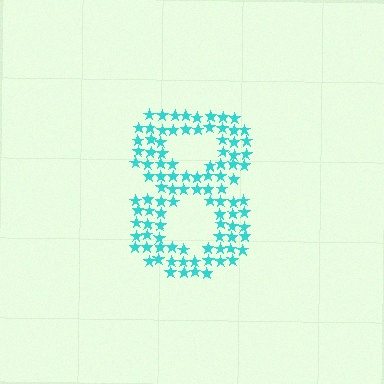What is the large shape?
The large shape is the digit 8.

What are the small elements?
The small elements are stars.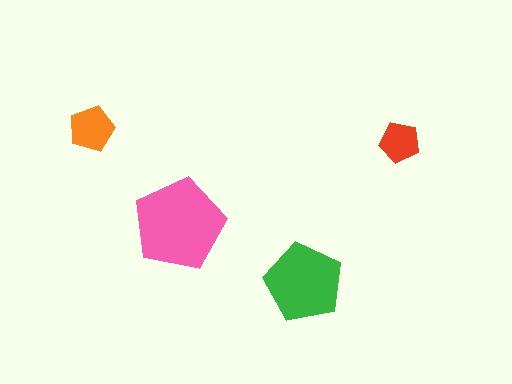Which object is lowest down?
The green pentagon is bottommost.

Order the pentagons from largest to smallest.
the pink one, the green one, the orange one, the red one.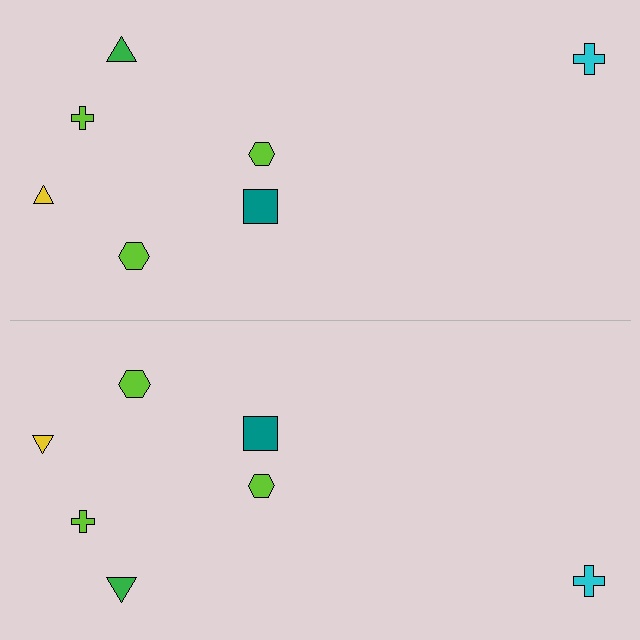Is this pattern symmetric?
Yes, this pattern has bilateral (reflection) symmetry.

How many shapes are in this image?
There are 14 shapes in this image.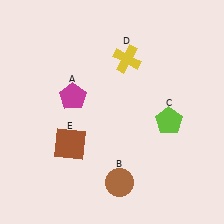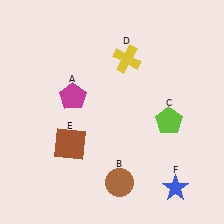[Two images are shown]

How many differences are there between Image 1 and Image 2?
There is 1 difference between the two images.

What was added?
A blue star (F) was added in Image 2.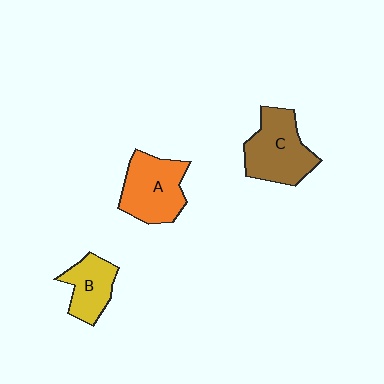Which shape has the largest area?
Shape C (brown).